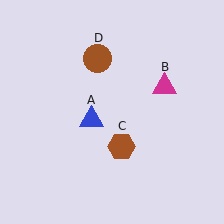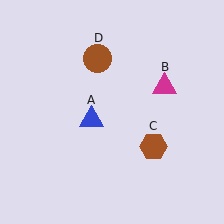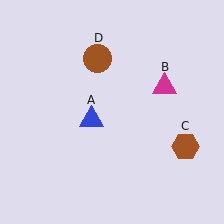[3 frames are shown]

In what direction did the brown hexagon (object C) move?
The brown hexagon (object C) moved right.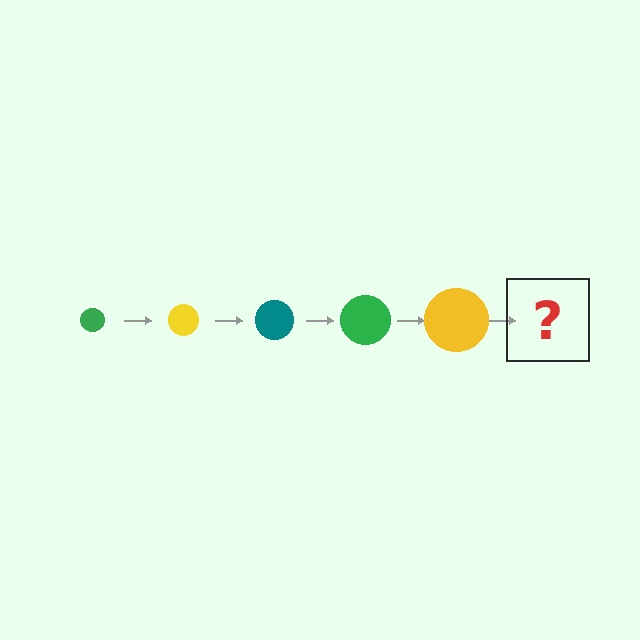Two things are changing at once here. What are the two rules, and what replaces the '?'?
The two rules are that the circle grows larger each step and the color cycles through green, yellow, and teal. The '?' should be a teal circle, larger than the previous one.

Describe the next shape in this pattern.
It should be a teal circle, larger than the previous one.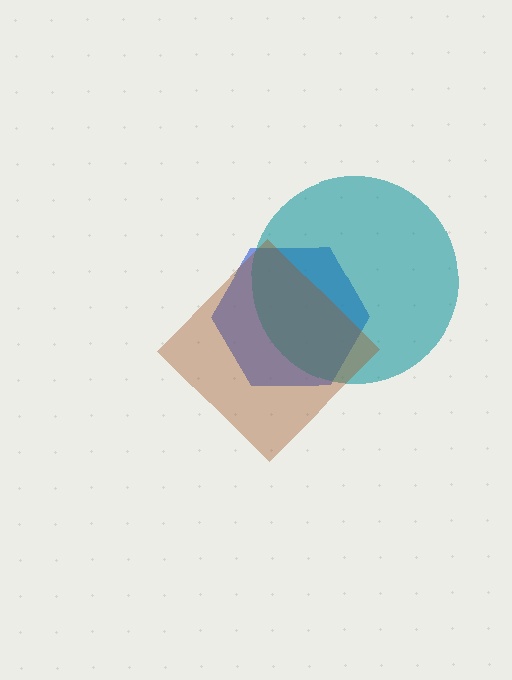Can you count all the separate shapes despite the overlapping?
Yes, there are 3 separate shapes.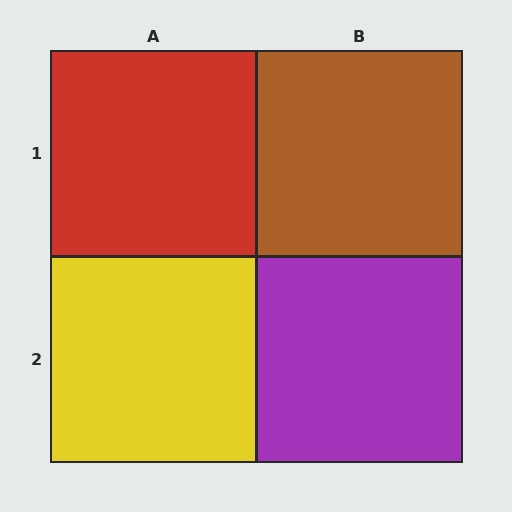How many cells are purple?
1 cell is purple.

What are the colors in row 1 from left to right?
Red, brown.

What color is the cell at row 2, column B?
Purple.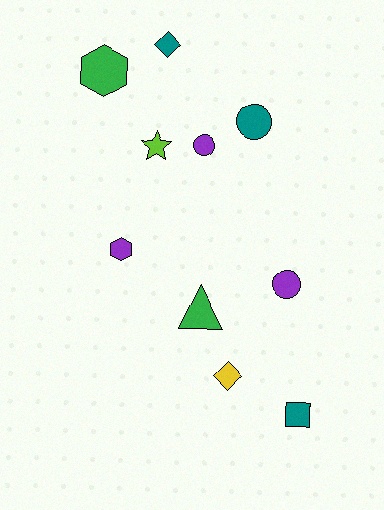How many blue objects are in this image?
There are no blue objects.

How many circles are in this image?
There are 3 circles.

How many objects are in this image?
There are 10 objects.